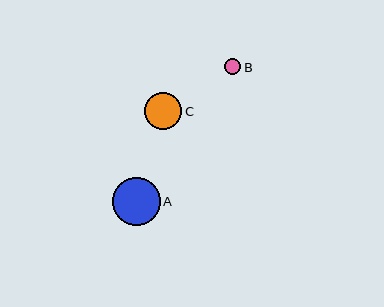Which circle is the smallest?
Circle B is the smallest with a size of approximately 16 pixels.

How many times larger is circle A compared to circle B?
Circle A is approximately 2.9 times the size of circle B.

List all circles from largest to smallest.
From largest to smallest: A, C, B.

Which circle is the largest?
Circle A is the largest with a size of approximately 48 pixels.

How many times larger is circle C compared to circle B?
Circle C is approximately 2.3 times the size of circle B.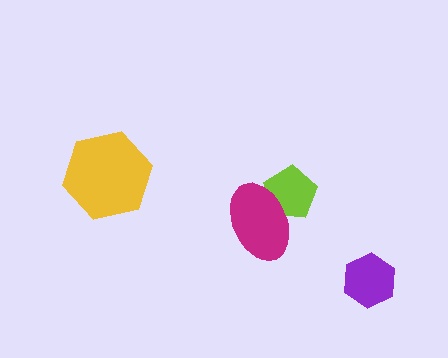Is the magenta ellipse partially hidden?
No, no other shape covers it.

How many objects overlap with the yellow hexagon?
0 objects overlap with the yellow hexagon.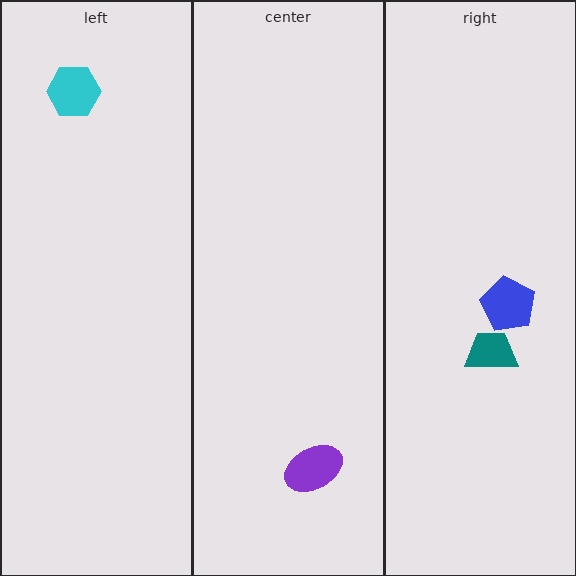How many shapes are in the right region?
2.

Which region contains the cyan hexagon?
The left region.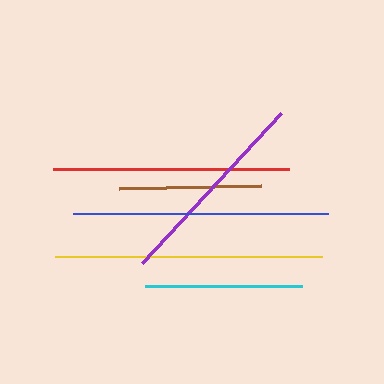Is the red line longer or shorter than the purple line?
The red line is longer than the purple line.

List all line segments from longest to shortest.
From longest to shortest: yellow, blue, red, purple, cyan, brown.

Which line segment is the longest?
The yellow line is the longest at approximately 267 pixels.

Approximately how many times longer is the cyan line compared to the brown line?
The cyan line is approximately 1.1 times the length of the brown line.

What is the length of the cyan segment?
The cyan segment is approximately 157 pixels long.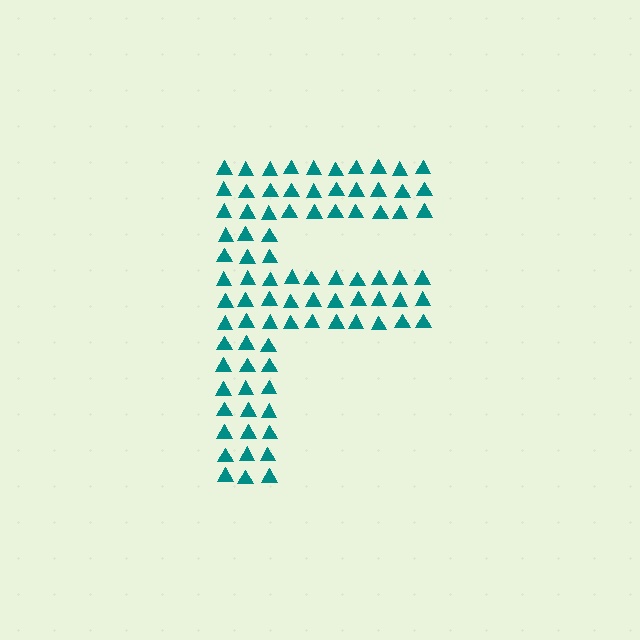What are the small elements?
The small elements are triangles.